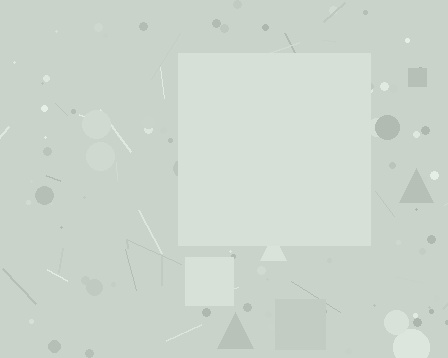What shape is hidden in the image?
A square is hidden in the image.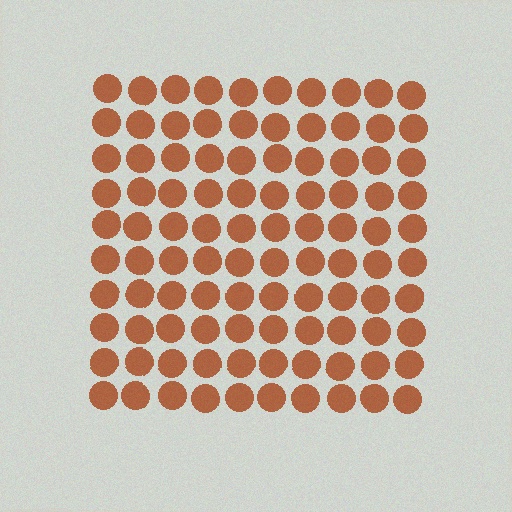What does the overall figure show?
The overall figure shows a square.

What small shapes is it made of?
It is made of small circles.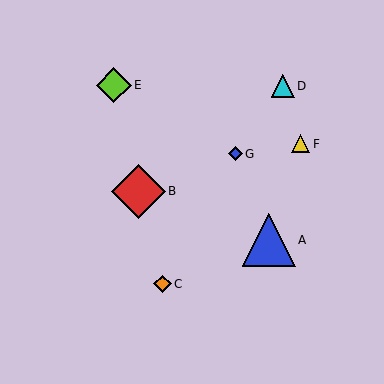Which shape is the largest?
The red diamond (labeled B) is the largest.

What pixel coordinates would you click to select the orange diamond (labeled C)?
Click at (163, 284) to select the orange diamond C.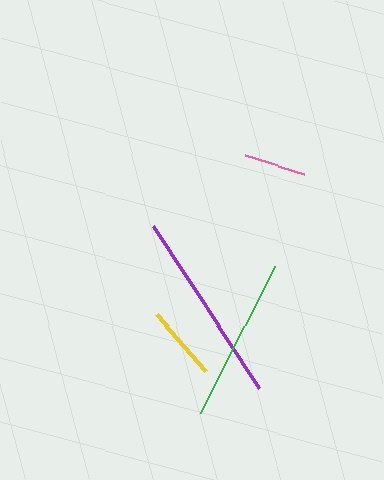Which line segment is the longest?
The purple line is the longest at approximately 195 pixels.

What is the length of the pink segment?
The pink segment is approximately 62 pixels long.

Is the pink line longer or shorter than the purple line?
The purple line is longer than the pink line.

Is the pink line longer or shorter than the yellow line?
The yellow line is longer than the pink line.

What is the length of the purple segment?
The purple segment is approximately 195 pixels long.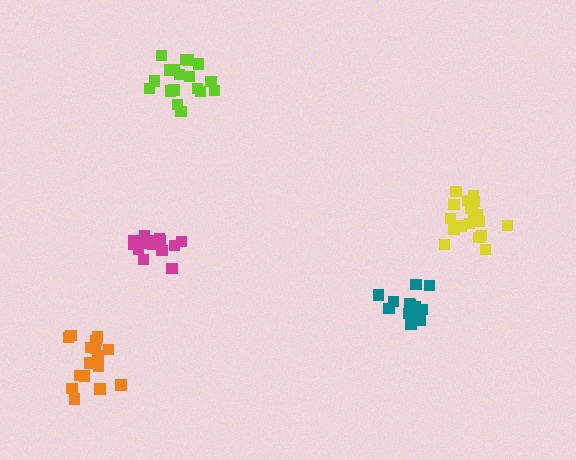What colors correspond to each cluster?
The clusters are colored: magenta, lime, teal, yellow, orange.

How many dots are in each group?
Group 1: 15 dots, Group 2: 18 dots, Group 3: 13 dots, Group 4: 19 dots, Group 5: 18 dots (83 total).